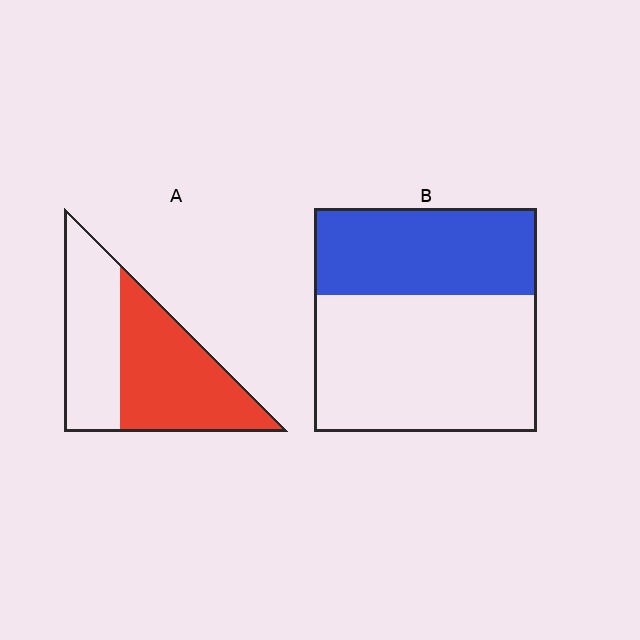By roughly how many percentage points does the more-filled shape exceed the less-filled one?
By roughly 15 percentage points (A over B).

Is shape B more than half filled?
No.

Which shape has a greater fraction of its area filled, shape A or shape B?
Shape A.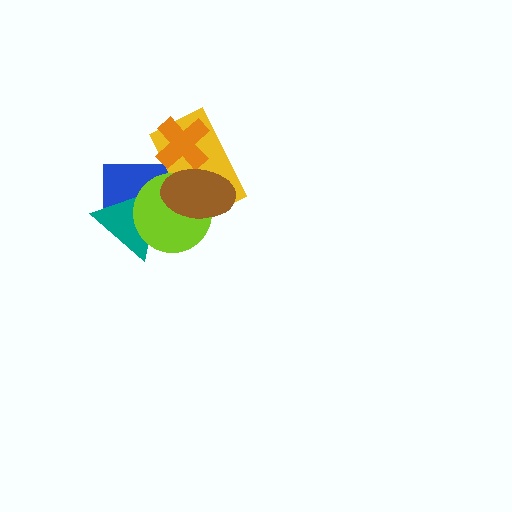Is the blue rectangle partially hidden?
Yes, it is partially covered by another shape.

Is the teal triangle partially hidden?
Yes, it is partially covered by another shape.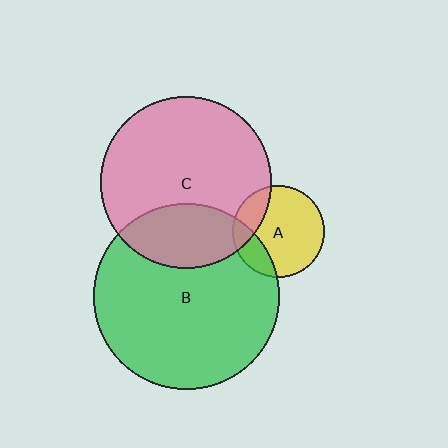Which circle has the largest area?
Circle B (green).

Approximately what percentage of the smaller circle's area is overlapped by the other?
Approximately 20%.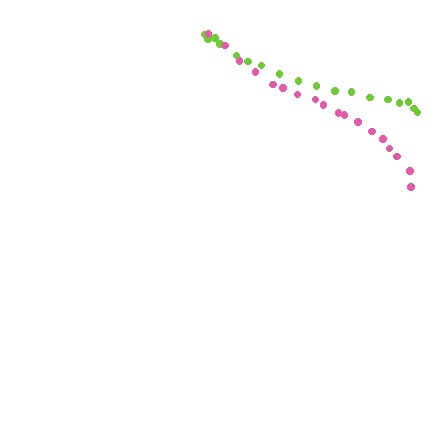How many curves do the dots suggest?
There are 2 distinct paths.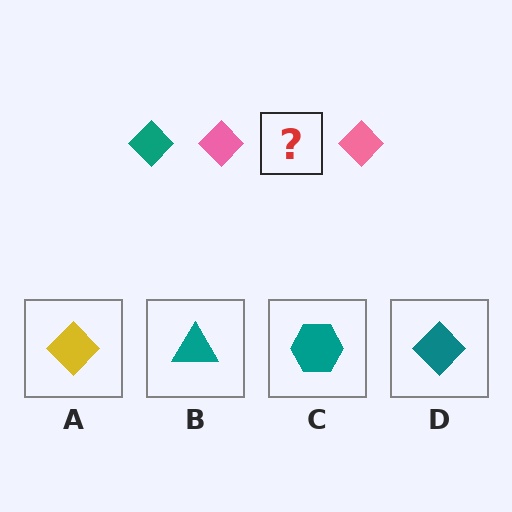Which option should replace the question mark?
Option D.